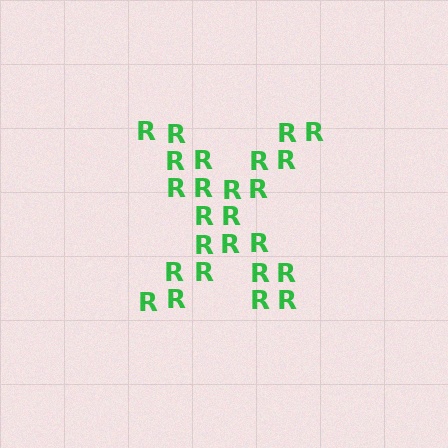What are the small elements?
The small elements are letter R's.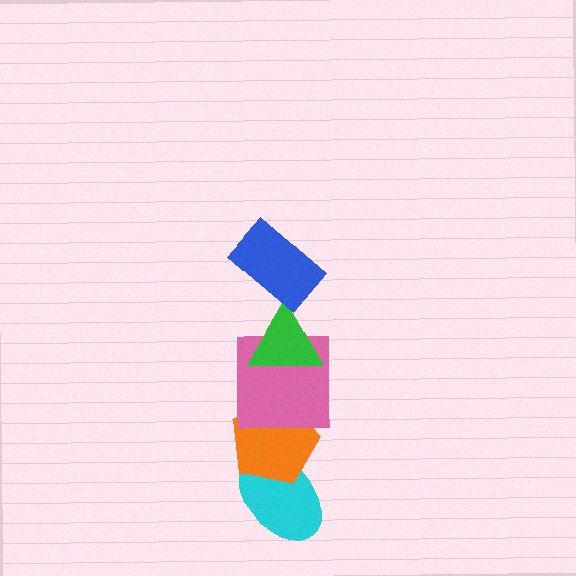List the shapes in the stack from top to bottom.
From top to bottom: the blue rectangle, the green triangle, the pink square, the orange pentagon, the cyan ellipse.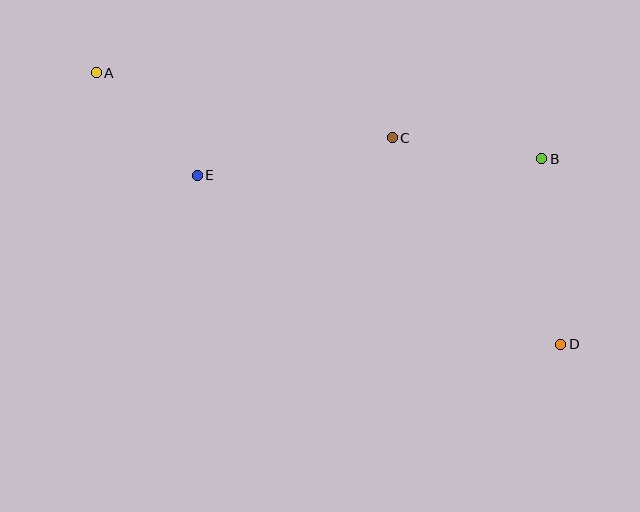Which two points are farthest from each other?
Points A and D are farthest from each other.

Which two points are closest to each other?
Points A and E are closest to each other.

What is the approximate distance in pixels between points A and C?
The distance between A and C is approximately 303 pixels.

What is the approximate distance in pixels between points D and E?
The distance between D and E is approximately 401 pixels.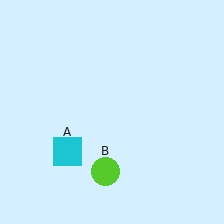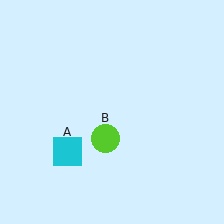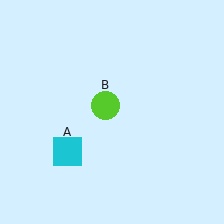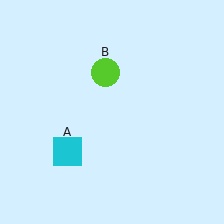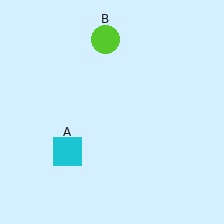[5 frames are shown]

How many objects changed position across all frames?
1 object changed position: lime circle (object B).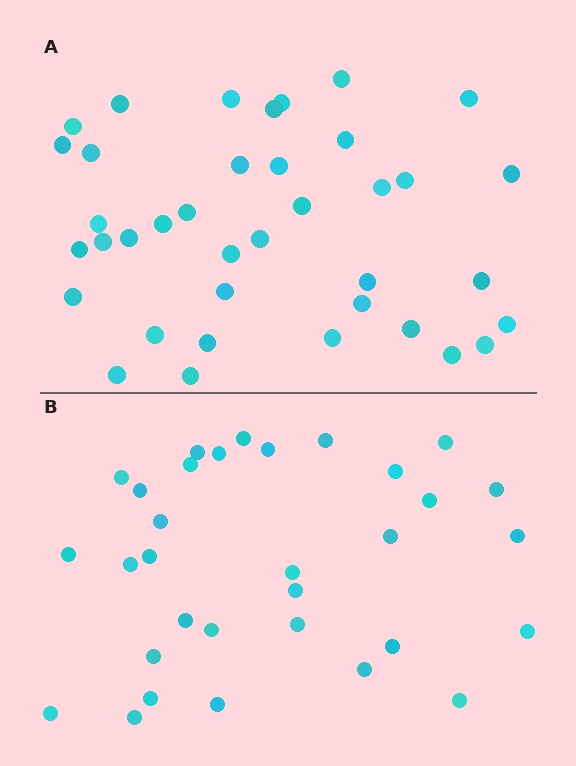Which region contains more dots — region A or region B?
Region A (the top region) has more dots.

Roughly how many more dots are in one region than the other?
Region A has about 6 more dots than region B.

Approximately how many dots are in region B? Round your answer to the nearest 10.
About 30 dots. (The exact count is 32, which rounds to 30.)